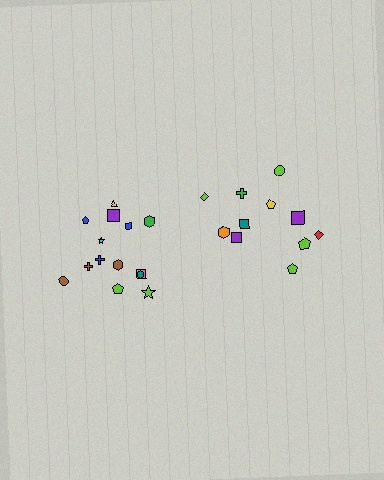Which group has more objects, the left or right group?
The left group.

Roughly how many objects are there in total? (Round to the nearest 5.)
Roughly 25 objects in total.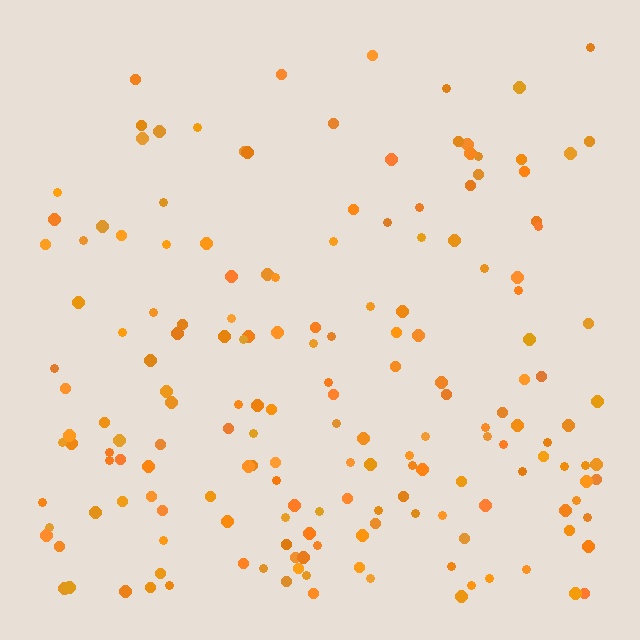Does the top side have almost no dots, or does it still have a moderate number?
Still a moderate number, just noticeably fewer than the bottom.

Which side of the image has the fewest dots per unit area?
The top.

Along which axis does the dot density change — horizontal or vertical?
Vertical.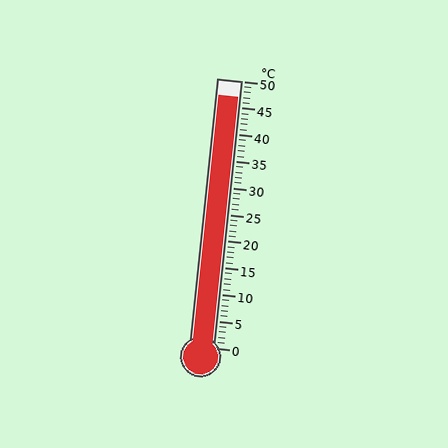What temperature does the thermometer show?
The thermometer shows approximately 47°C.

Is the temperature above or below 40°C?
The temperature is above 40°C.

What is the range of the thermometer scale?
The thermometer scale ranges from 0°C to 50°C.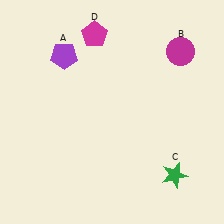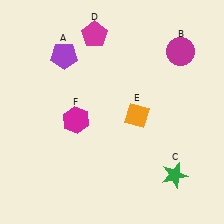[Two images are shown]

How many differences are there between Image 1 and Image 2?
There are 2 differences between the two images.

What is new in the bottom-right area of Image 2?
An orange diamond (E) was added in the bottom-right area of Image 2.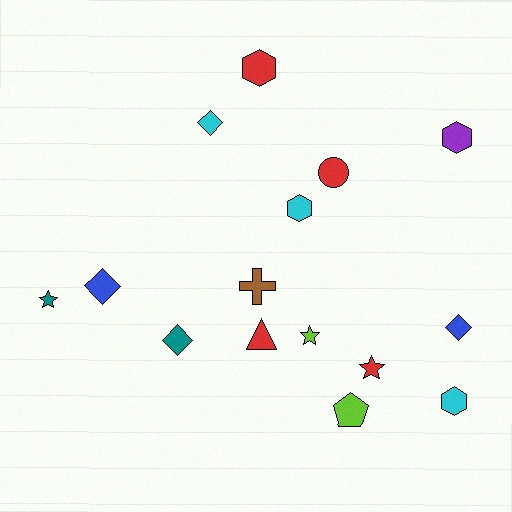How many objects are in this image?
There are 15 objects.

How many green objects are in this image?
There are no green objects.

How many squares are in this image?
There are no squares.